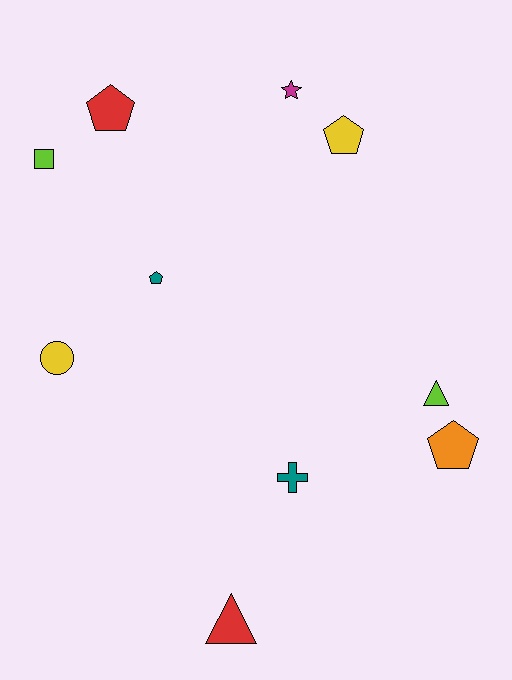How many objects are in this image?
There are 10 objects.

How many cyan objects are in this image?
There are no cyan objects.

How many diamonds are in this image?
There are no diamonds.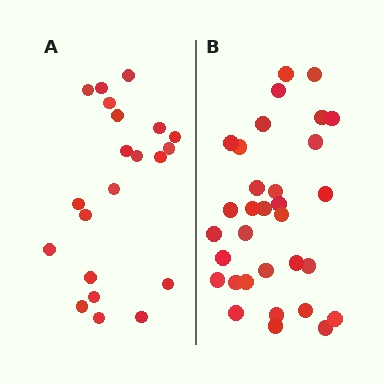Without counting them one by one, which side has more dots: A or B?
Region B (the right region) has more dots.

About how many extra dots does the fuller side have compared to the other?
Region B has roughly 12 or so more dots than region A.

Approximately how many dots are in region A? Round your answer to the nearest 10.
About 20 dots. (The exact count is 21, which rounds to 20.)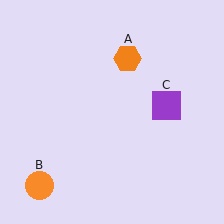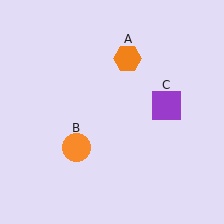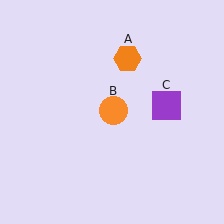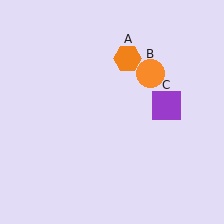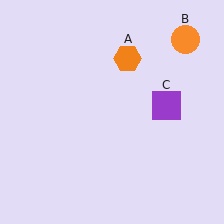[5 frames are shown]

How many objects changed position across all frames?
1 object changed position: orange circle (object B).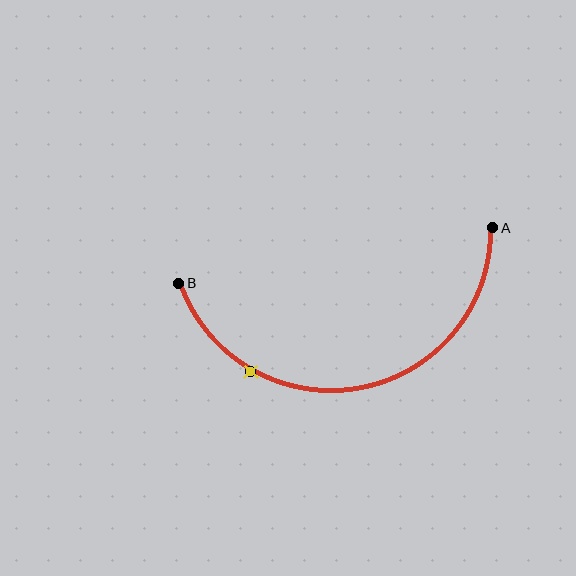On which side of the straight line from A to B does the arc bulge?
The arc bulges below the straight line connecting A and B.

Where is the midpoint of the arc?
The arc midpoint is the point on the curve farthest from the straight line joining A and B. It sits below that line.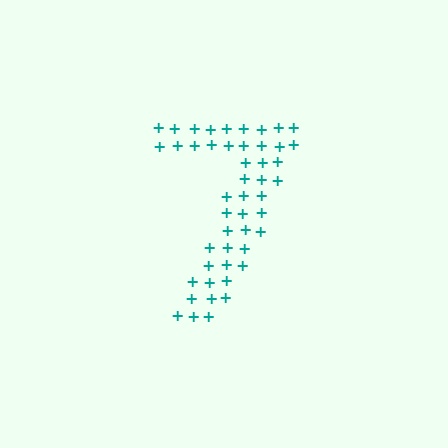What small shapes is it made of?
It is made of small plus signs.